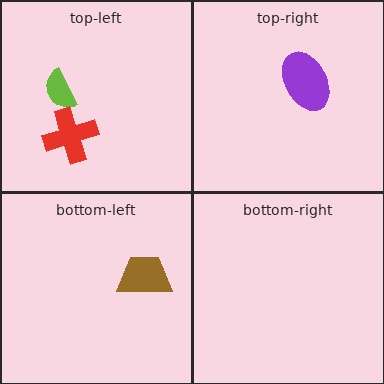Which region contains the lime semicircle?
The top-left region.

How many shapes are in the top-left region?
2.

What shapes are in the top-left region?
The lime semicircle, the red cross.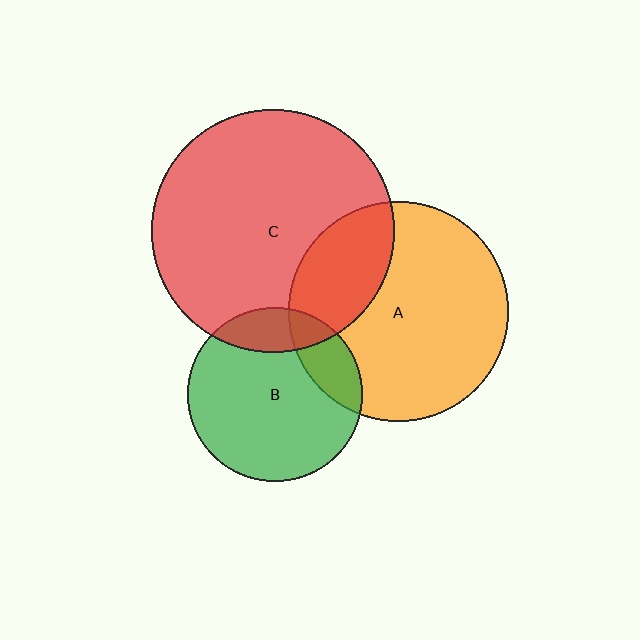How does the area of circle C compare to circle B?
Approximately 1.9 times.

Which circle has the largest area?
Circle C (red).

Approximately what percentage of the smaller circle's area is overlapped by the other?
Approximately 20%.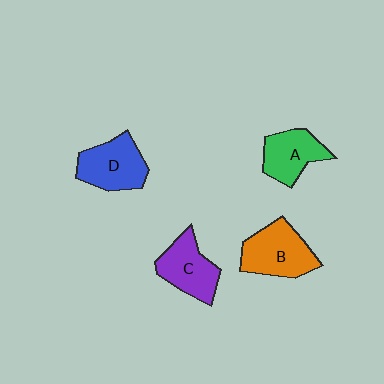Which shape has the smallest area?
Shape A (green).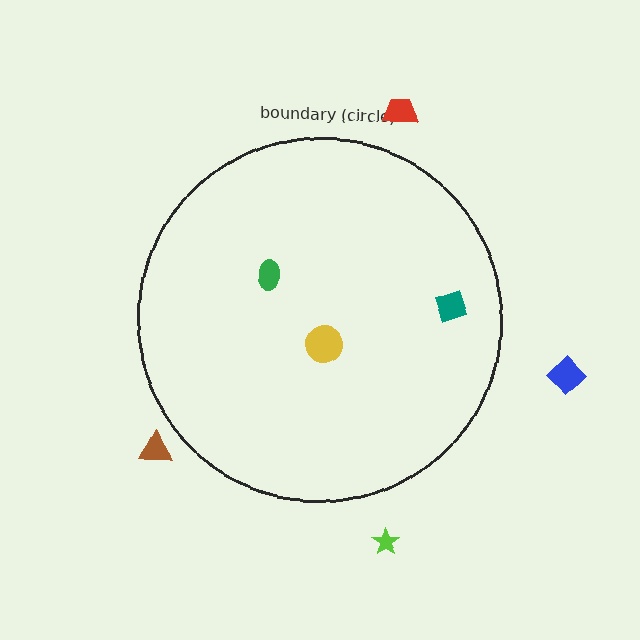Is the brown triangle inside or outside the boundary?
Outside.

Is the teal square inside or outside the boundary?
Inside.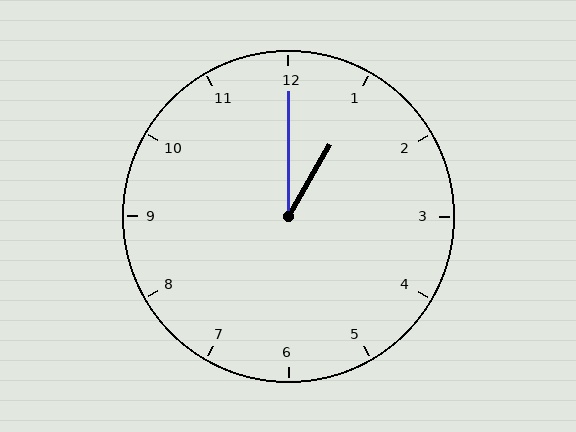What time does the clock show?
1:00.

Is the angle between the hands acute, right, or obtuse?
It is acute.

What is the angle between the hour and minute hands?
Approximately 30 degrees.